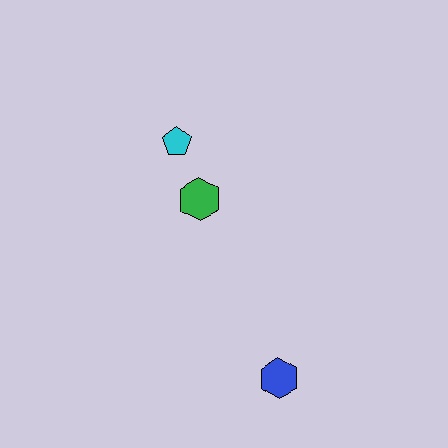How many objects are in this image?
There are 3 objects.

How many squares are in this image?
There are no squares.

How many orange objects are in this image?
There are no orange objects.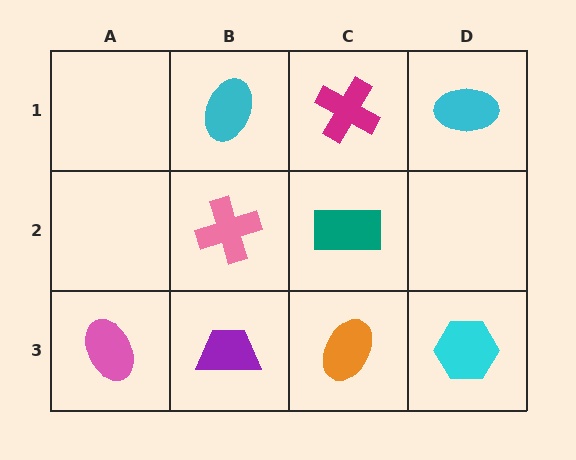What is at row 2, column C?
A teal rectangle.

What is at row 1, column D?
A cyan ellipse.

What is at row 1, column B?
A cyan ellipse.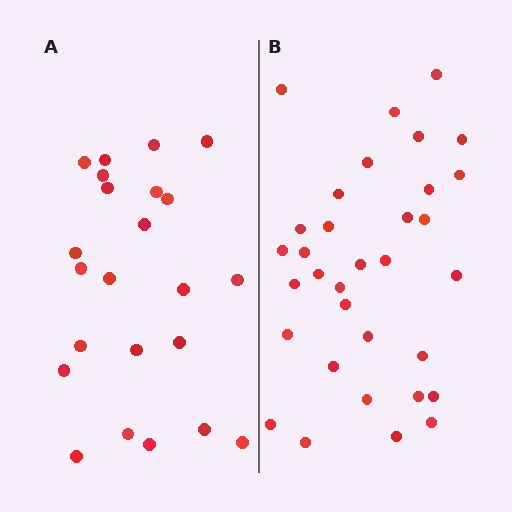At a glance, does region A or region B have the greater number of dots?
Region B (the right region) has more dots.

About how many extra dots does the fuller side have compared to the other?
Region B has roughly 10 or so more dots than region A.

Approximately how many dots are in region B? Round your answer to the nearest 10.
About 30 dots. (The exact count is 33, which rounds to 30.)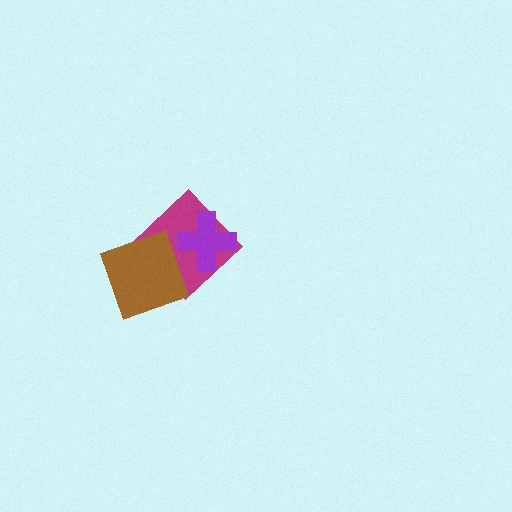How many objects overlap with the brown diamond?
2 objects overlap with the brown diamond.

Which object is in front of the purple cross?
The brown diamond is in front of the purple cross.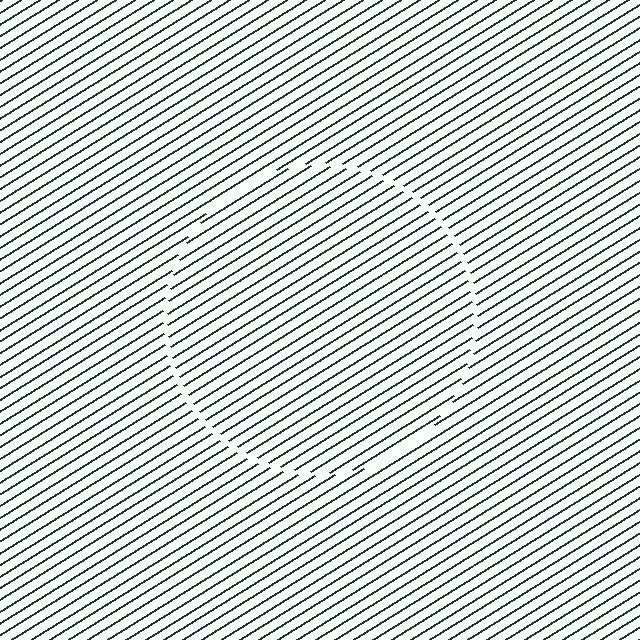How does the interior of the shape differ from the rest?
The interior of the shape contains the same grating, shifted by half a period — the contour is defined by the phase discontinuity where line-ends from the inner and outer gratings abut.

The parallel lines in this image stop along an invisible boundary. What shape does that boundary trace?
An illusory circle. The interior of the shape contains the same grating, shifted by half a period — the contour is defined by the phase discontinuity where line-ends from the inner and outer gratings abut.